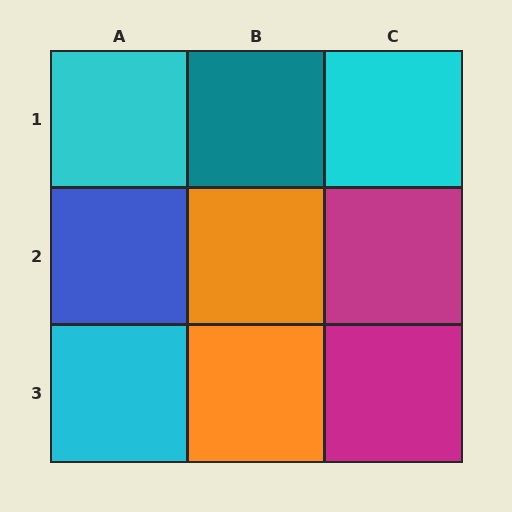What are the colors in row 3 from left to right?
Cyan, orange, magenta.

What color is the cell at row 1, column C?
Cyan.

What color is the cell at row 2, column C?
Magenta.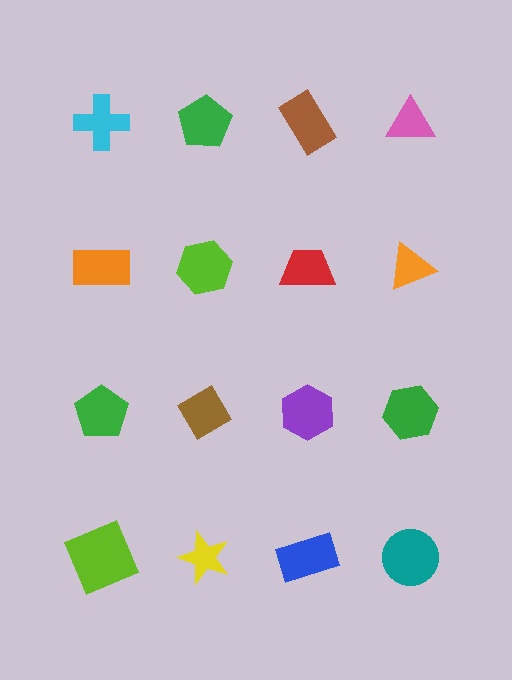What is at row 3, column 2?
A brown diamond.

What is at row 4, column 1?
A lime square.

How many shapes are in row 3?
4 shapes.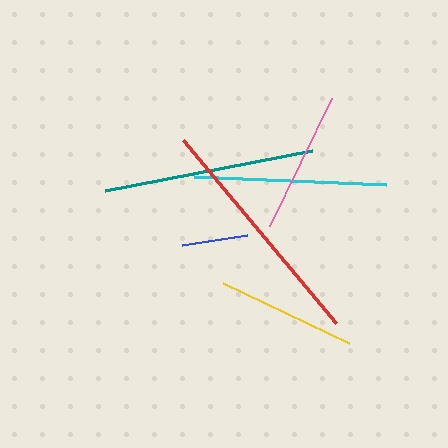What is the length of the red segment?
The red segment is approximately 239 pixels long.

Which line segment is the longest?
The red line is the longest at approximately 239 pixels.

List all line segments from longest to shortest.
From longest to shortest: red, teal, cyan, pink, yellow, blue.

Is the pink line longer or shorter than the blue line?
The pink line is longer than the blue line.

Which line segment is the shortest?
The blue line is the shortest at approximately 66 pixels.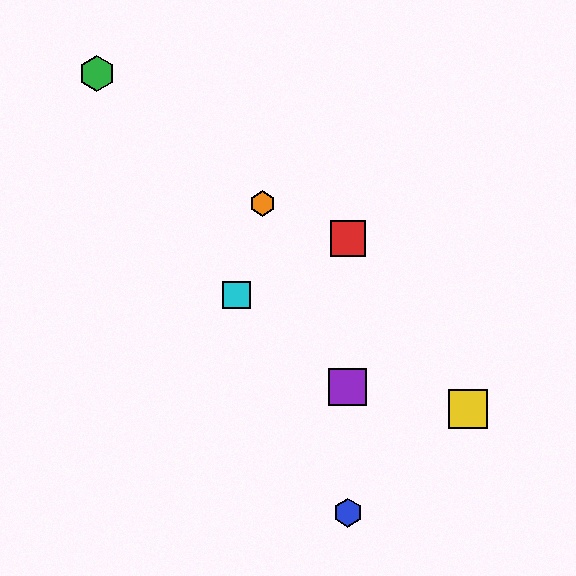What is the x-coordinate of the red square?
The red square is at x≈348.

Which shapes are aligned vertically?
The red square, the blue hexagon, the purple square are aligned vertically.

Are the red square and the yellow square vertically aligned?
No, the red square is at x≈348 and the yellow square is at x≈468.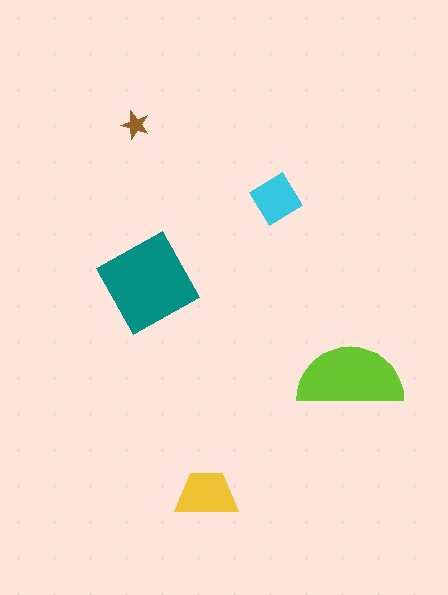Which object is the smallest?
The brown star.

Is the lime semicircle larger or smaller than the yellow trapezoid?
Larger.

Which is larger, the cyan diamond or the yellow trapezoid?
The yellow trapezoid.